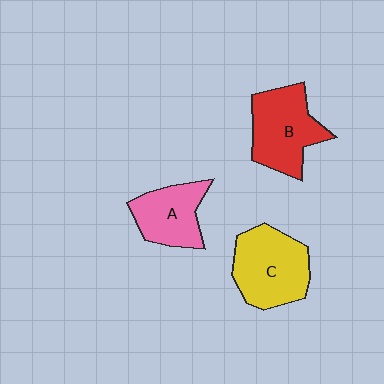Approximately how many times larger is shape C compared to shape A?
Approximately 1.3 times.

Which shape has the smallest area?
Shape A (pink).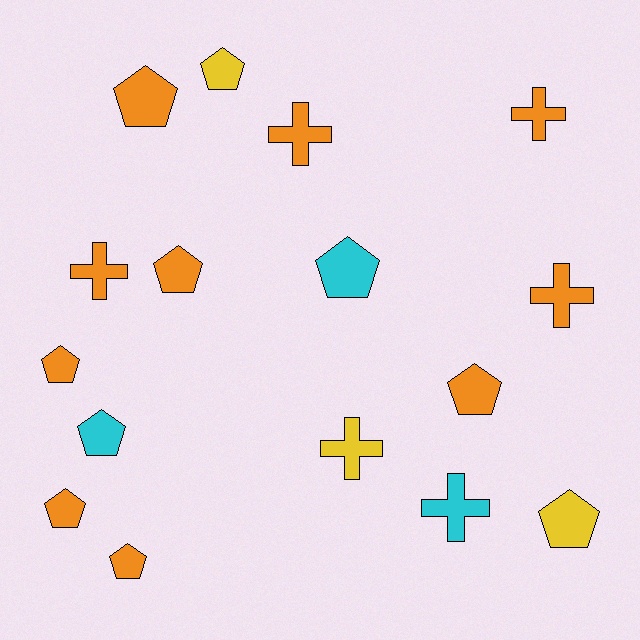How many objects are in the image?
There are 16 objects.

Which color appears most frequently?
Orange, with 10 objects.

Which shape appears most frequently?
Pentagon, with 10 objects.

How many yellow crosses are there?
There is 1 yellow cross.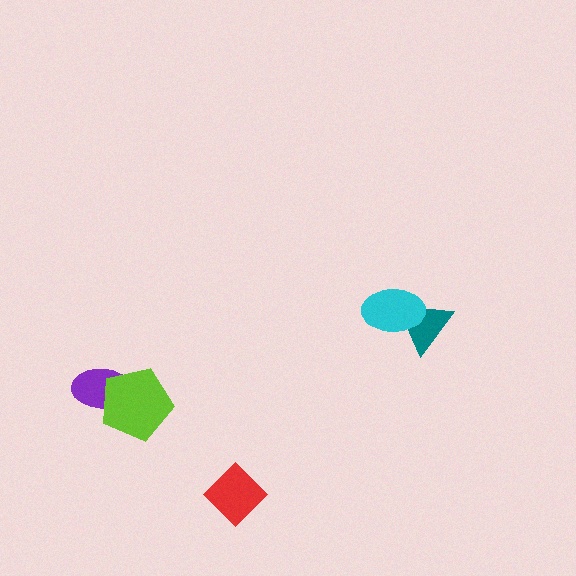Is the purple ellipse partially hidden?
Yes, it is partially covered by another shape.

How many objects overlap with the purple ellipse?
1 object overlaps with the purple ellipse.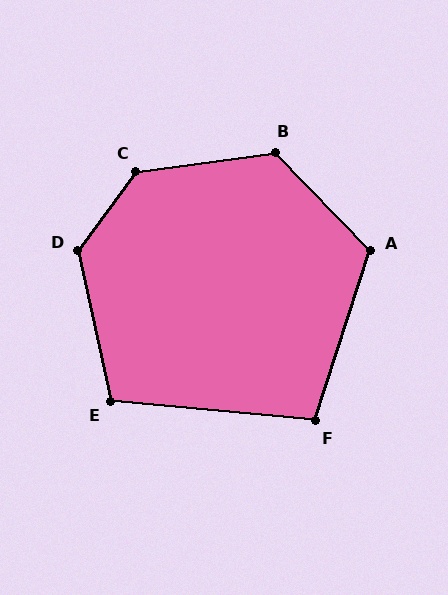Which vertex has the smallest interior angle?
F, at approximately 102 degrees.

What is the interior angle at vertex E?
Approximately 108 degrees (obtuse).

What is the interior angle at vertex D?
Approximately 131 degrees (obtuse).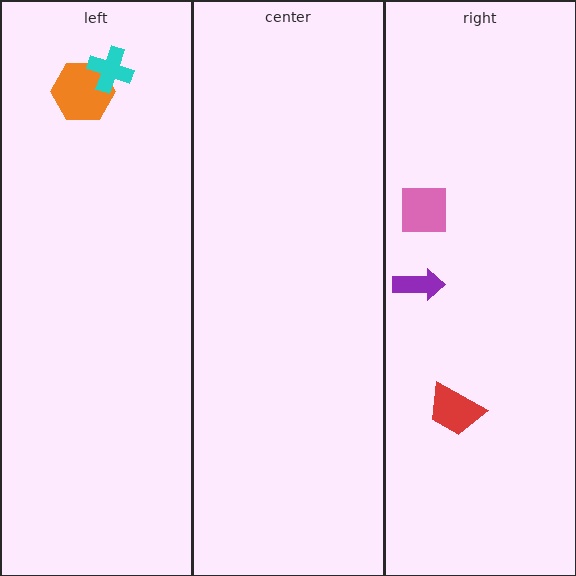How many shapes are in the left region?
2.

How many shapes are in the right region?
3.